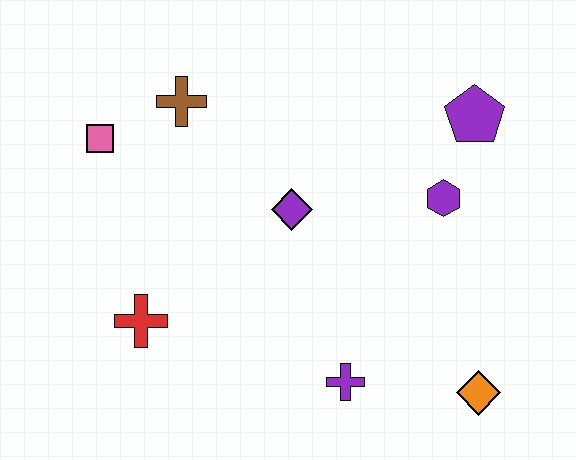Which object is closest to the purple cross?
The orange diamond is closest to the purple cross.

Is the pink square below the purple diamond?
No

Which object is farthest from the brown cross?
The orange diamond is farthest from the brown cross.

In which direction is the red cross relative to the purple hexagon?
The red cross is to the left of the purple hexagon.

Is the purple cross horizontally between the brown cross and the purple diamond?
No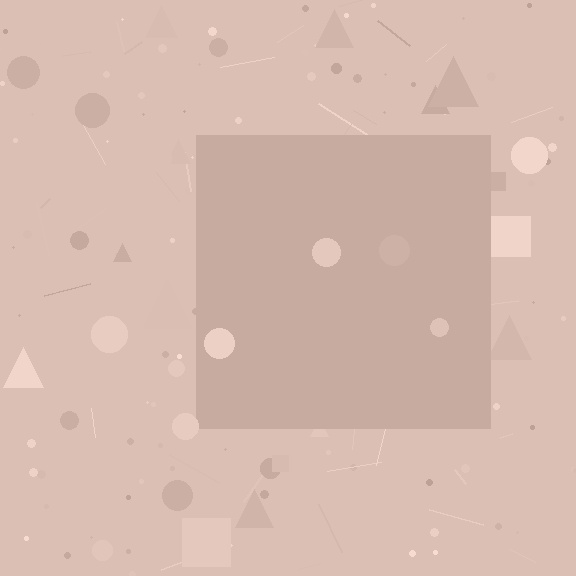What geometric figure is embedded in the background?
A square is embedded in the background.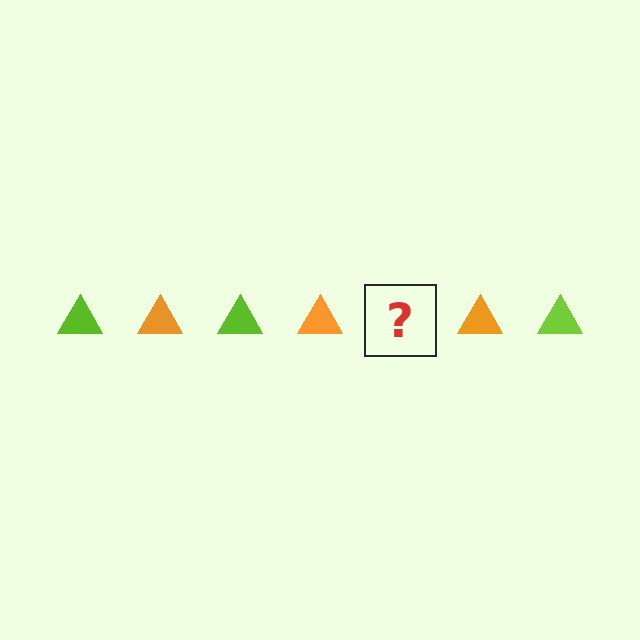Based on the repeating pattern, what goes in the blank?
The blank should be a lime triangle.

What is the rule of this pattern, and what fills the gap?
The rule is that the pattern cycles through lime, orange triangles. The gap should be filled with a lime triangle.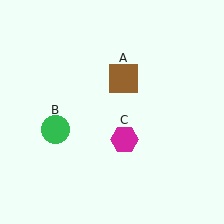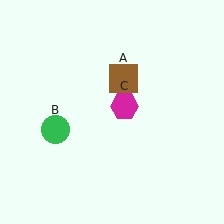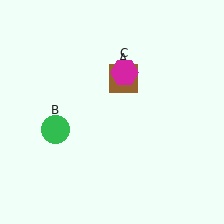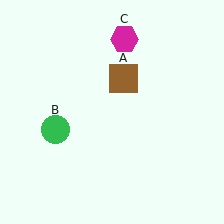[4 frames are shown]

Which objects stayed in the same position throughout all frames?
Brown square (object A) and green circle (object B) remained stationary.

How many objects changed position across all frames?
1 object changed position: magenta hexagon (object C).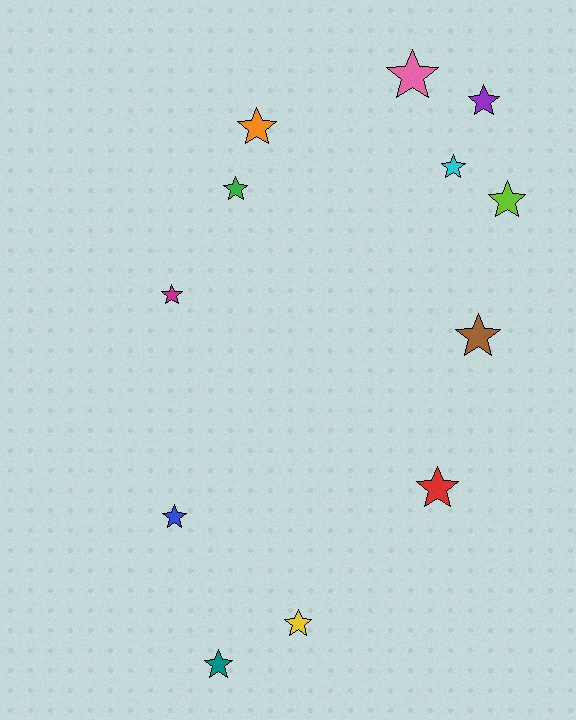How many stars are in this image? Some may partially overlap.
There are 12 stars.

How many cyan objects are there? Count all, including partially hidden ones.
There is 1 cyan object.